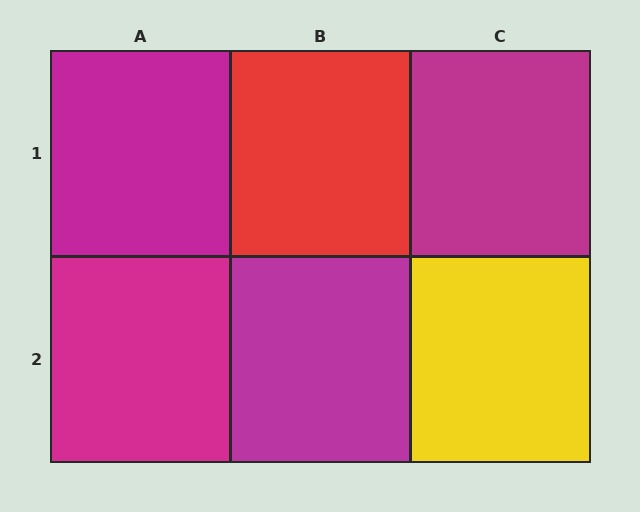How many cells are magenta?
4 cells are magenta.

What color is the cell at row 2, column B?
Magenta.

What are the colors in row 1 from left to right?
Magenta, red, magenta.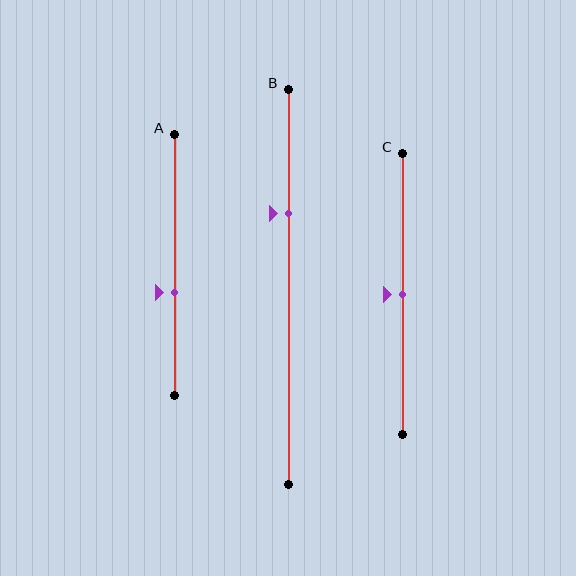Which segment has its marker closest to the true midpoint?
Segment C has its marker closest to the true midpoint.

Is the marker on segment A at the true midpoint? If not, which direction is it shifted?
No, the marker on segment A is shifted downward by about 11% of the segment length.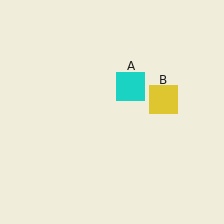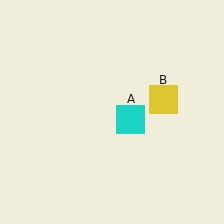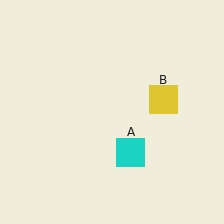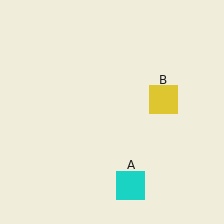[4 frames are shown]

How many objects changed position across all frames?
1 object changed position: cyan square (object A).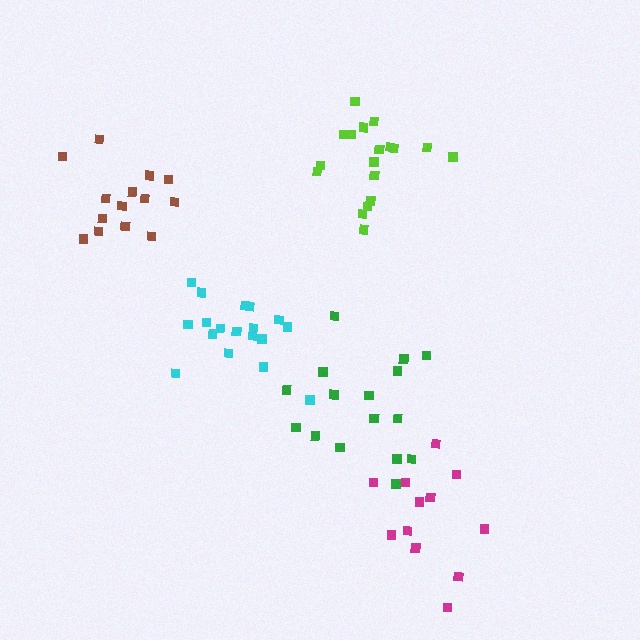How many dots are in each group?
Group 1: 18 dots, Group 2: 16 dots, Group 3: 18 dots, Group 4: 14 dots, Group 5: 12 dots (78 total).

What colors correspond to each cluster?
The clusters are colored: lime, green, cyan, brown, magenta.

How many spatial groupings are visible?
There are 5 spatial groupings.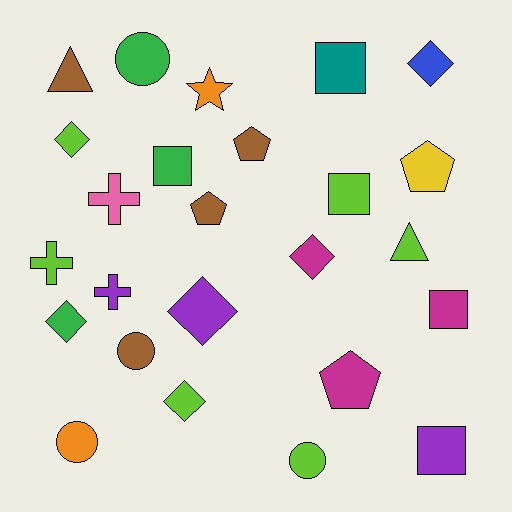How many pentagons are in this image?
There are 4 pentagons.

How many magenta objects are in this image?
There are 3 magenta objects.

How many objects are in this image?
There are 25 objects.